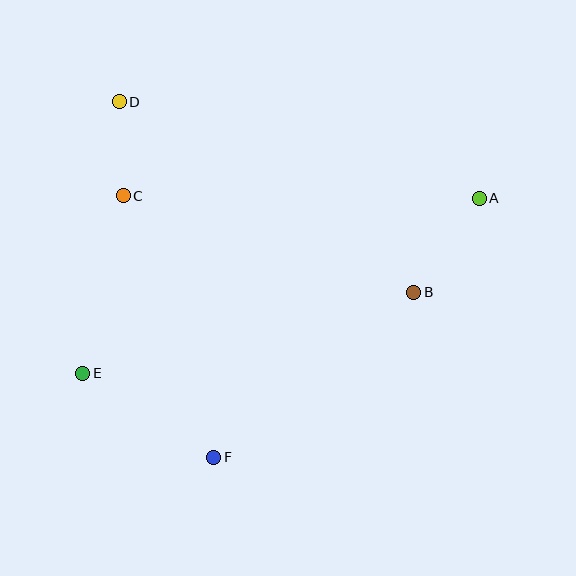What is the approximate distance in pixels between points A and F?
The distance between A and F is approximately 371 pixels.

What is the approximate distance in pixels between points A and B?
The distance between A and B is approximately 114 pixels.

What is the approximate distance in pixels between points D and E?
The distance between D and E is approximately 274 pixels.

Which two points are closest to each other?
Points C and D are closest to each other.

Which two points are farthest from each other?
Points A and E are farthest from each other.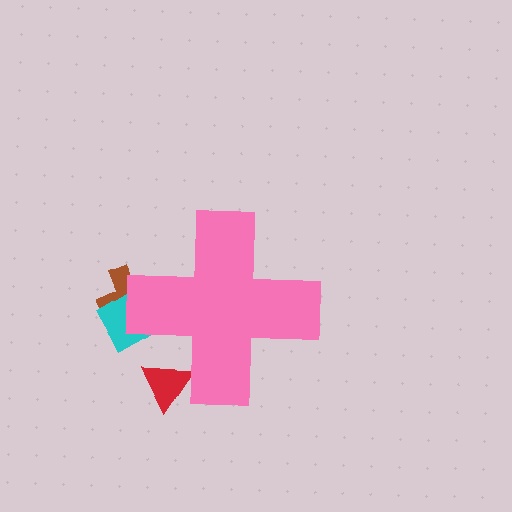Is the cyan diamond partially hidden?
Yes, the cyan diamond is partially hidden behind the pink cross.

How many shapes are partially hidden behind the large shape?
3 shapes are partially hidden.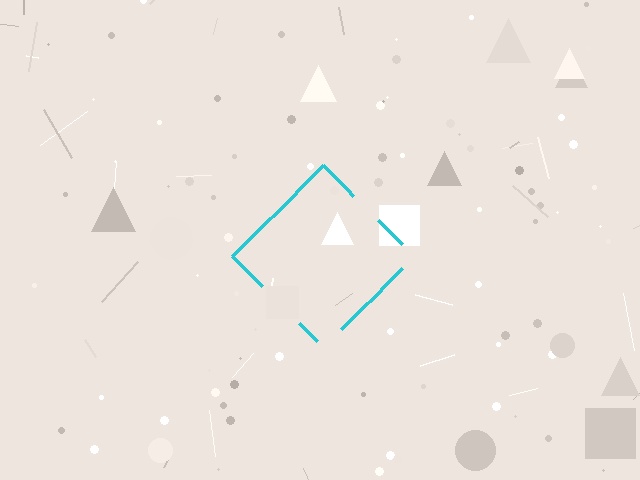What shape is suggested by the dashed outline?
The dashed outline suggests a diamond.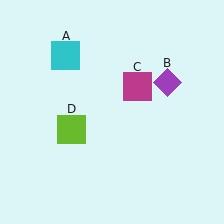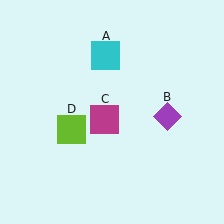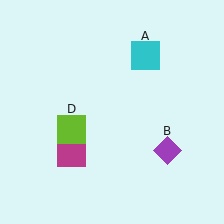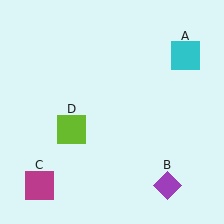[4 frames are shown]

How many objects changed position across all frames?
3 objects changed position: cyan square (object A), purple diamond (object B), magenta square (object C).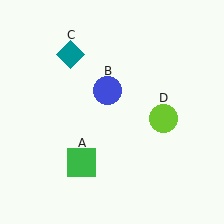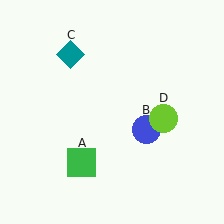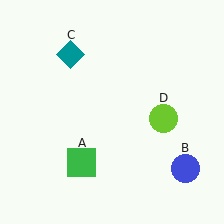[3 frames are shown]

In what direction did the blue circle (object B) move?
The blue circle (object B) moved down and to the right.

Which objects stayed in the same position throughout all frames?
Green square (object A) and teal diamond (object C) and lime circle (object D) remained stationary.